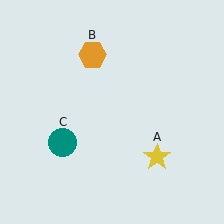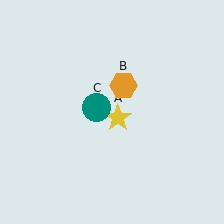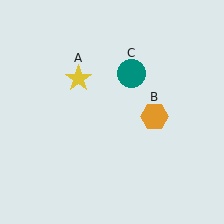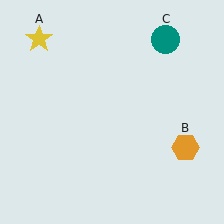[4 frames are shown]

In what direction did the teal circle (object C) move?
The teal circle (object C) moved up and to the right.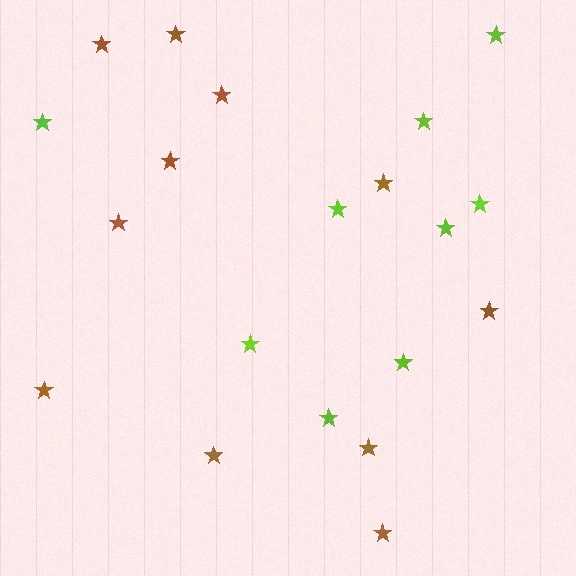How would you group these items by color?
There are 2 groups: one group of brown stars (11) and one group of lime stars (9).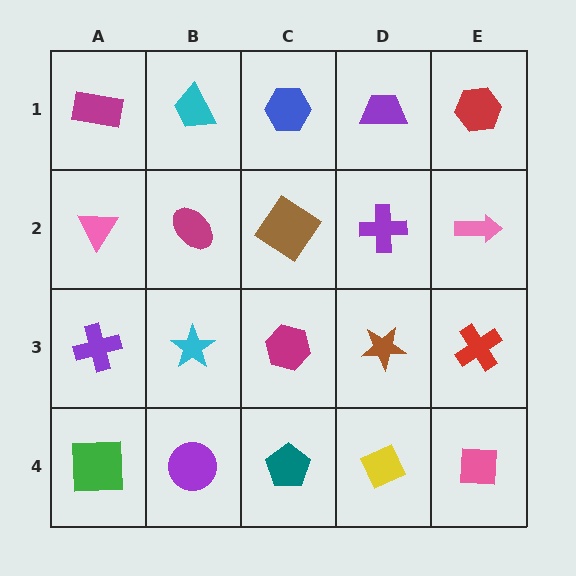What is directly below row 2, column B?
A cyan star.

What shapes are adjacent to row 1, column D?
A purple cross (row 2, column D), a blue hexagon (row 1, column C), a red hexagon (row 1, column E).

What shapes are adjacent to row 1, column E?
A pink arrow (row 2, column E), a purple trapezoid (row 1, column D).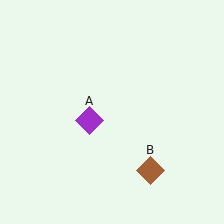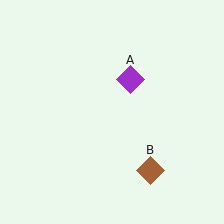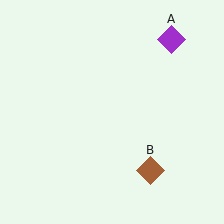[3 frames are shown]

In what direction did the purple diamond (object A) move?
The purple diamond (object A) moved up and to the right.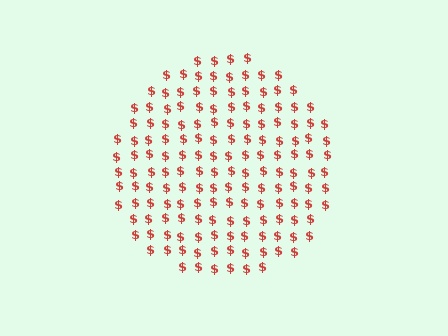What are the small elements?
The small elements are dollar signs.